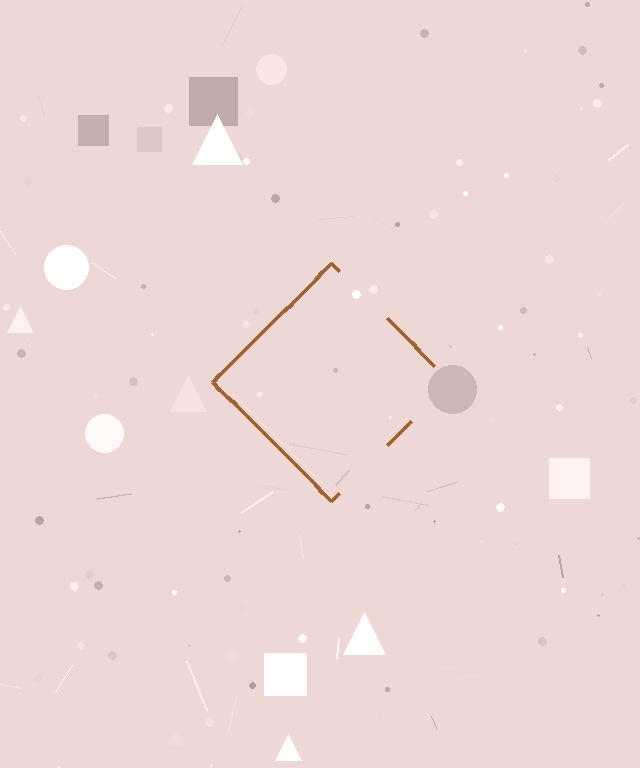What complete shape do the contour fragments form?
The contour fragments form a diamond.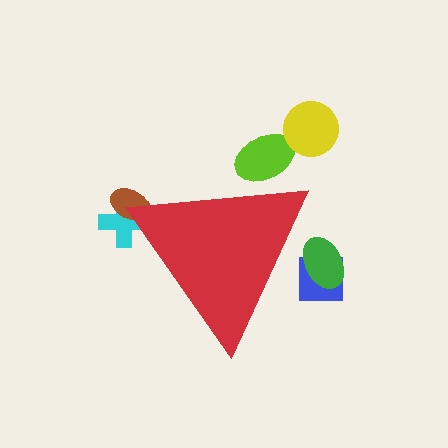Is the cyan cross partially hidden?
Yes, the cyan cross is partially hidden behind the red triangle.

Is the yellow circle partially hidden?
No, the yellow circle is fully visible.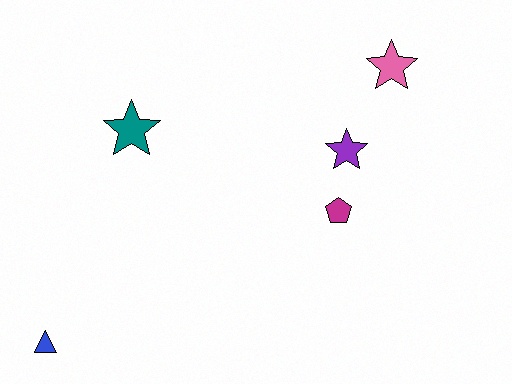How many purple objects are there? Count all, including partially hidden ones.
There is 1 purple object.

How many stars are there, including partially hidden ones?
There are 3 stars.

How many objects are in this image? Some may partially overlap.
There are 5 objects.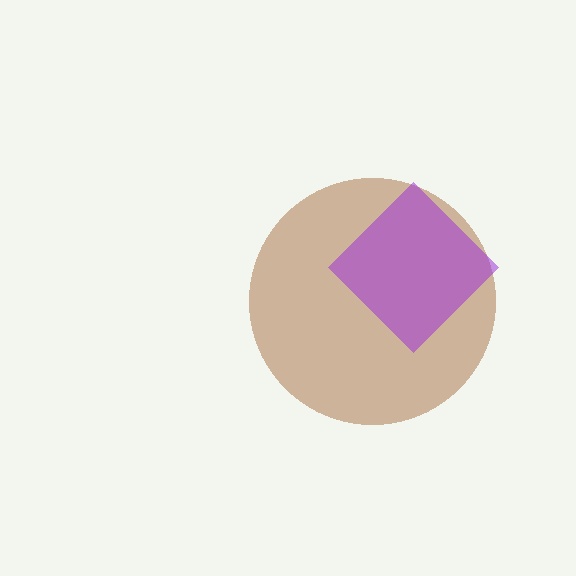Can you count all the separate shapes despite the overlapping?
Yes, there are 2 separate shapes.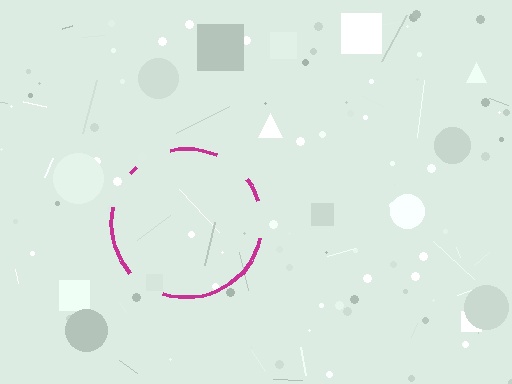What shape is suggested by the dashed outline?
The dashed outline suggests a circle.